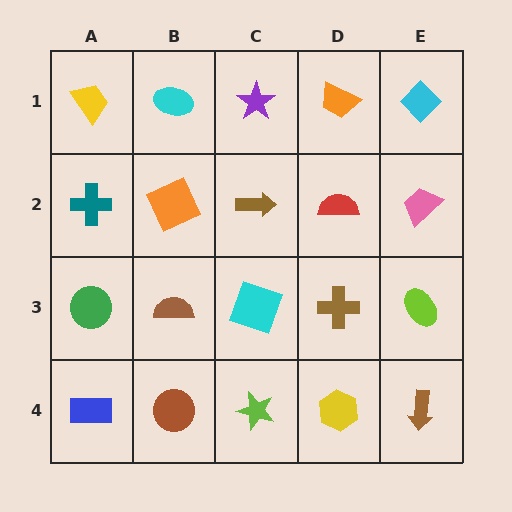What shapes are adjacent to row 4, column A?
A green circle (row 3, column A), a brown circle (row 4, column B).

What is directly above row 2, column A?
A yellow trapezoid.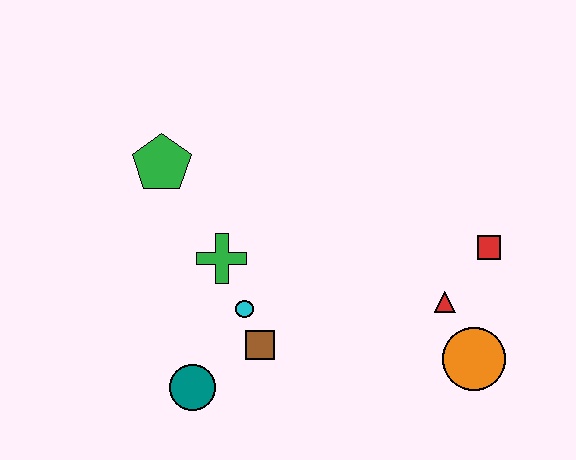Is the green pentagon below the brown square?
No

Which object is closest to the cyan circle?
The brown square is closest to the cyan circle.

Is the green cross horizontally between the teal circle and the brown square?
Yes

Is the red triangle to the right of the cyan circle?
Yes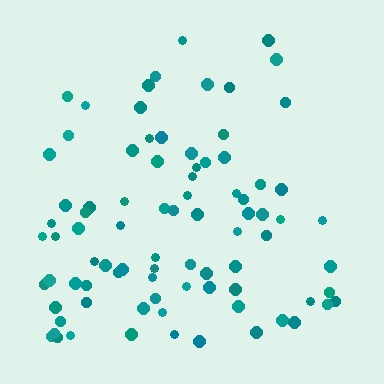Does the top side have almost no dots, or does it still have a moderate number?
Still a moderate number, just noticeably fewer than the bottom.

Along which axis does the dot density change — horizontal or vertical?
Vertical.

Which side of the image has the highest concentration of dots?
The bottom.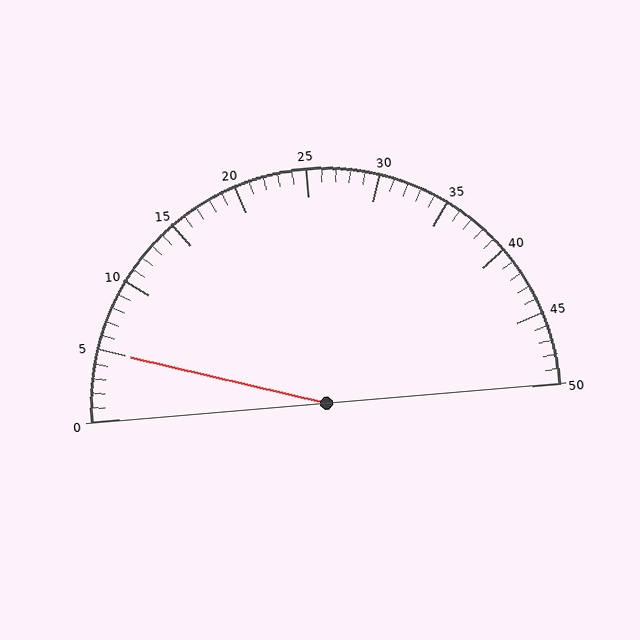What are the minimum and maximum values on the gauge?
The gauge ranges from 0 to 50.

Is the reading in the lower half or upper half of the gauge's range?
The reading is in the lower half of the range (0 to 50).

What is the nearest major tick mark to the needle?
The nearest major tick mark is 5.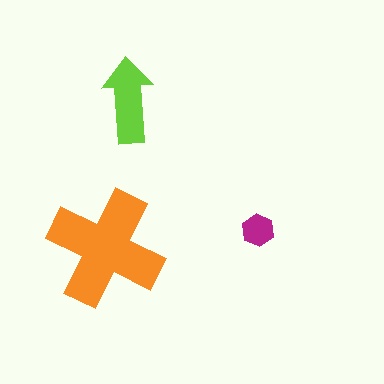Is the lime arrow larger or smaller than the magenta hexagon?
Larger.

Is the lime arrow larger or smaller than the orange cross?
Smaller.